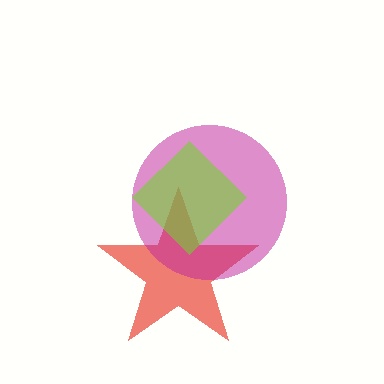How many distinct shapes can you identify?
There are 3 distinct shapes: a red star, a magenta circle, a lime diamond.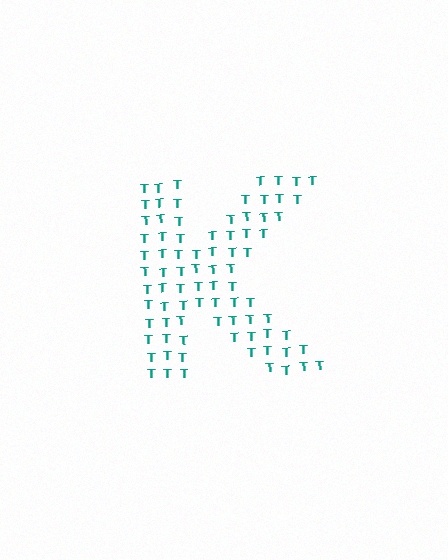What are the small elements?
The small elements are letter T's.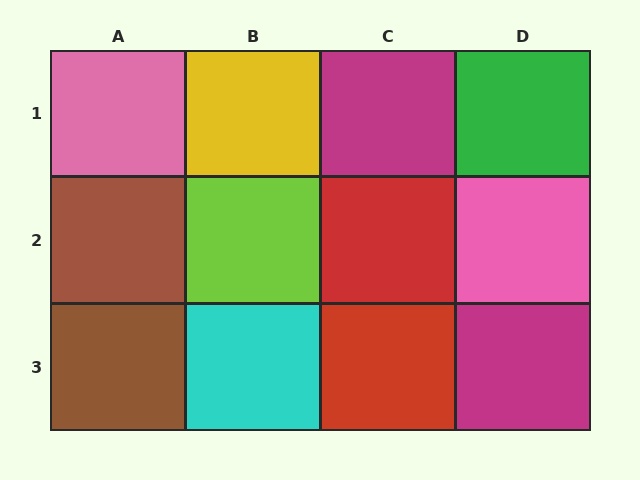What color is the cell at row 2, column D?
Pink.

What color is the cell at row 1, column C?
Magenta.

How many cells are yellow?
1 cell is yellow.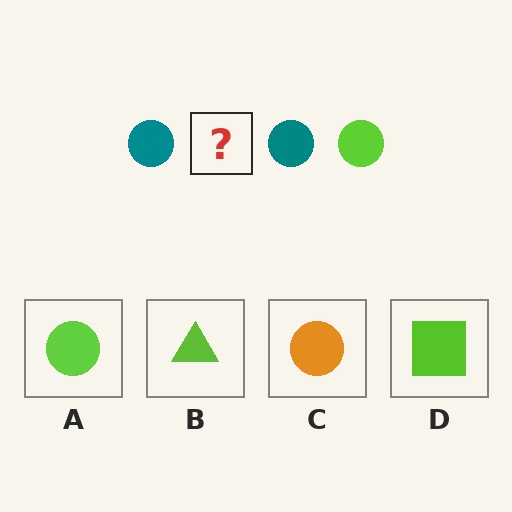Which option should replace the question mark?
Option A.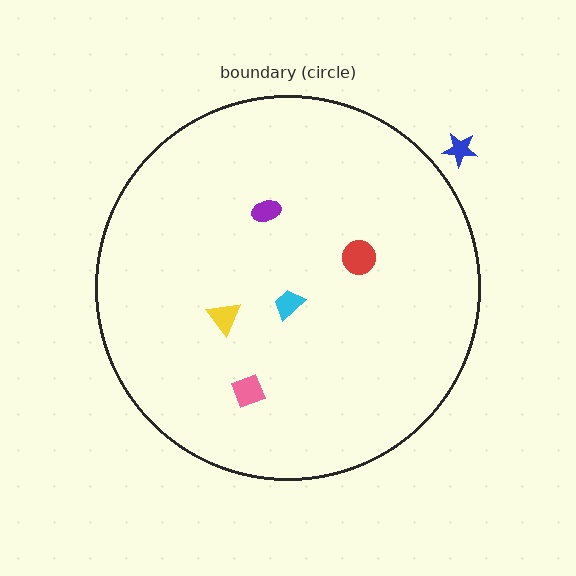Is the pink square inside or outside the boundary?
Inside.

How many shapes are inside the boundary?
5 inside, 1 outside.